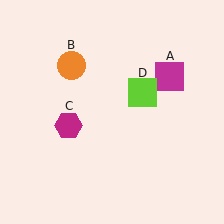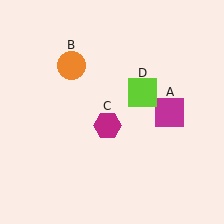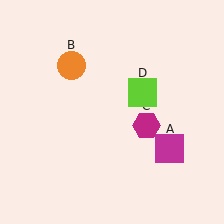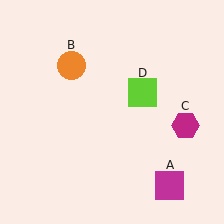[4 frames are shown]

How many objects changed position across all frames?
2 objects changed position: magenta square (object A), magenta hexagon (object C).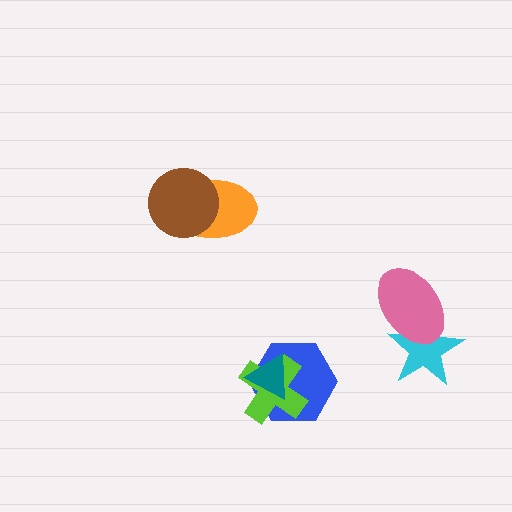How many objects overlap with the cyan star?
1 object overlaps with the cyan star.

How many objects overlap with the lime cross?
2 objects overlap with the lime cross.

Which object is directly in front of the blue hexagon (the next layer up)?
The lime cross is directly in front of the blue hexagon.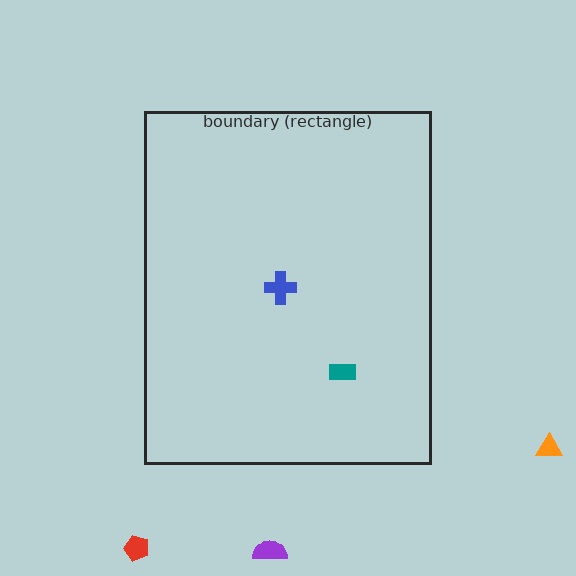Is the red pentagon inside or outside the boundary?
Outside.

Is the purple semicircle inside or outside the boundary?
Outside.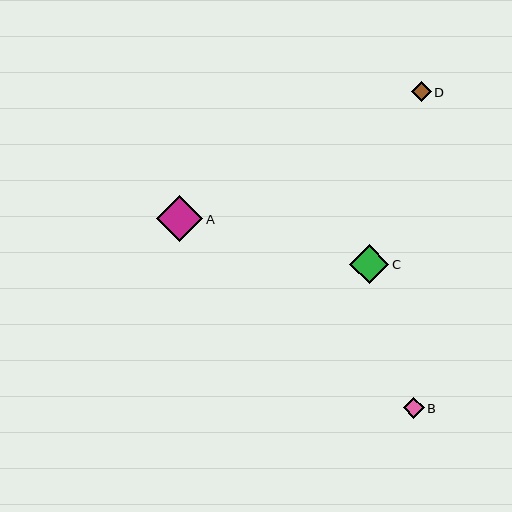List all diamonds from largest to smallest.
From largest to smallest: A, C, B, D.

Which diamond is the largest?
Diamond A is the largest with a size of approximately 46 pixels.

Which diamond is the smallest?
Diamond D is the smallest with a size of approximately 20 pixels.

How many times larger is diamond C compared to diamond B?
Diamond C is approximately 1.9 times the size of diamond B.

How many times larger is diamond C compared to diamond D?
Diamond C is approximately 1.9 times the size of diamond D.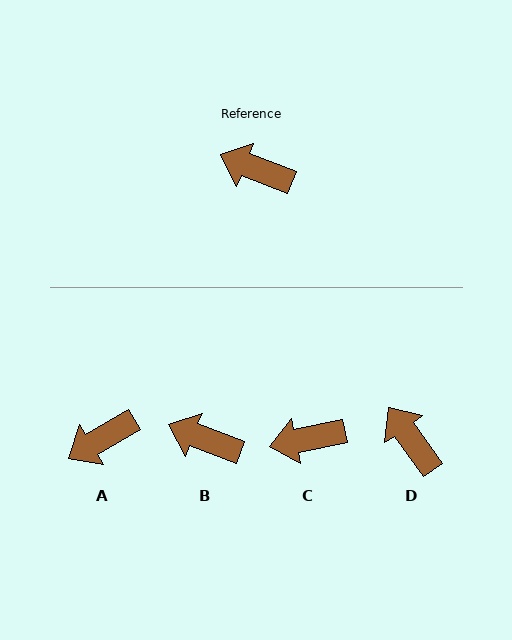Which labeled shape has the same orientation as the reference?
B.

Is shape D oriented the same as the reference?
No, it is off by about 33 degrees.